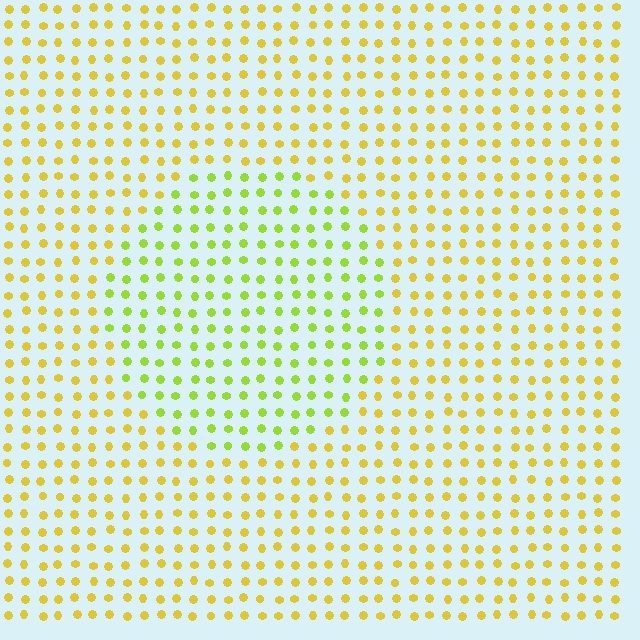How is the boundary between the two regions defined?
The boundary is defined purely by a slight shift in hue (about 33 degrees). Spacing, size, and orientation are identical on both sides.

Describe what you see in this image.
The image is filled with small yellow elements in a uniform arrangement. A circle-shaped region is visible where the elements are tinted to a slightly different hue, forming a subtle color boundary.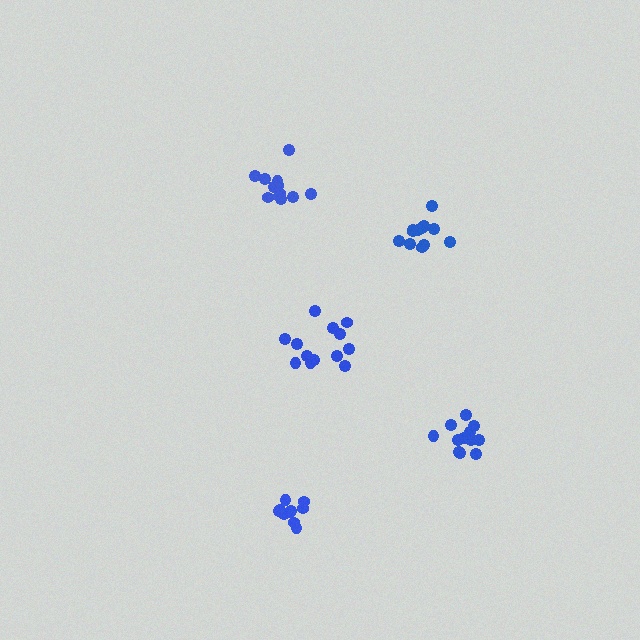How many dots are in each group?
Group 1: 10 dots, Group 2: 12 dots, Group 3: 13 dots, Group 4: 12 dots, Group 5: 12 dots (59 total).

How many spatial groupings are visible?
There are 5 spatial groupings.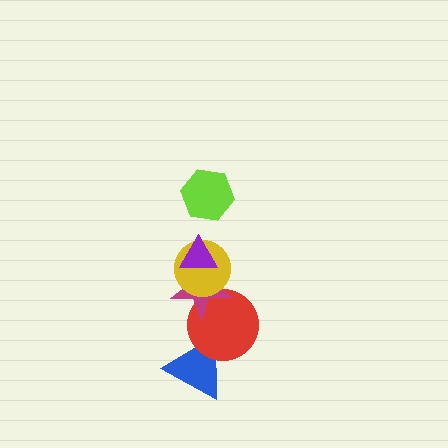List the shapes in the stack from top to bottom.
From top to bottom: the lime hexagon, the purple triangle, the yellow circle, the magenta star, the red circle, the blue triangle.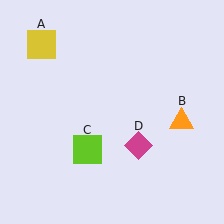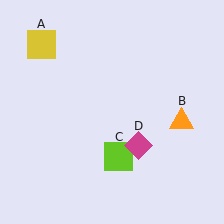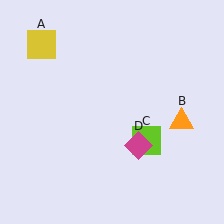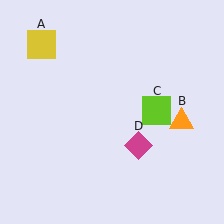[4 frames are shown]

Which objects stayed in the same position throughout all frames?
Yellow square (object A) and orange triangle (object B) and magenta diamond (object D) remained stationary.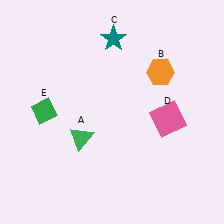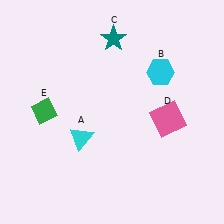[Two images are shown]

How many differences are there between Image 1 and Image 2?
There are 2 differences between the two images.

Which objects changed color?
A changed from green to cyan. B changed from orange to cyan.